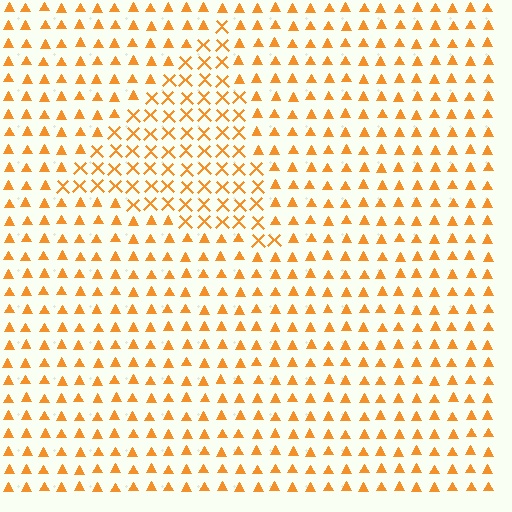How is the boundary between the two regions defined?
The boundary is defined by a change in element shape: X marks inside vs. triangles outside. All elements share the same color and spacing.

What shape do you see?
I see a triangle.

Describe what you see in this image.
The image is filled with small orange elements arranged in a uniform grid. A triangle-shaped region contains X marks, while the surrounding area contains triangles. The boundary is defined purely by the change in element shape.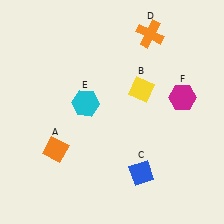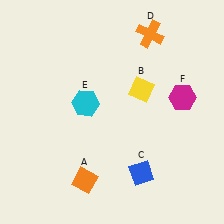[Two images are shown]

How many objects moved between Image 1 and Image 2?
1 object moved between the two images.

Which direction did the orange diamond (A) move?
The orange diamond (A) moved down.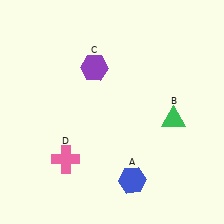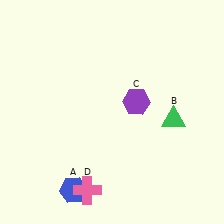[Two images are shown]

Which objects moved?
The objects that moved are: the blue hexagon (A), the purple hexagon (C), the pink cross (D).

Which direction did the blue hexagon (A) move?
The blue hexagon (A) moved left.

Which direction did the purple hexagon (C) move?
The purple hexagon (C) moved right.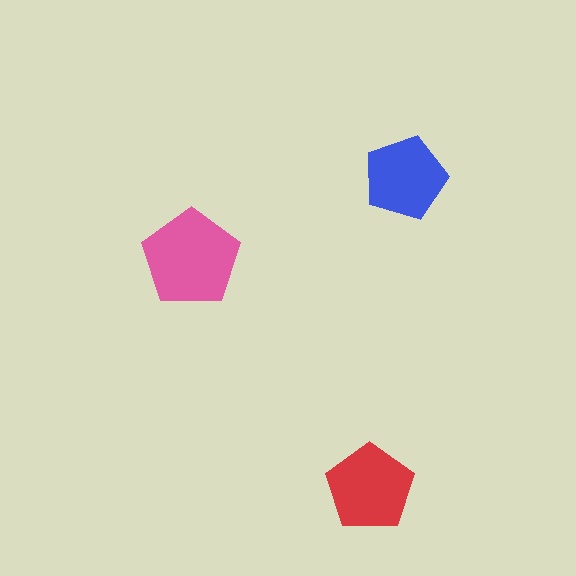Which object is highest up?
The blue pentagon is topmost.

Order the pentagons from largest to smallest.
the pink one, the red one, the blue one.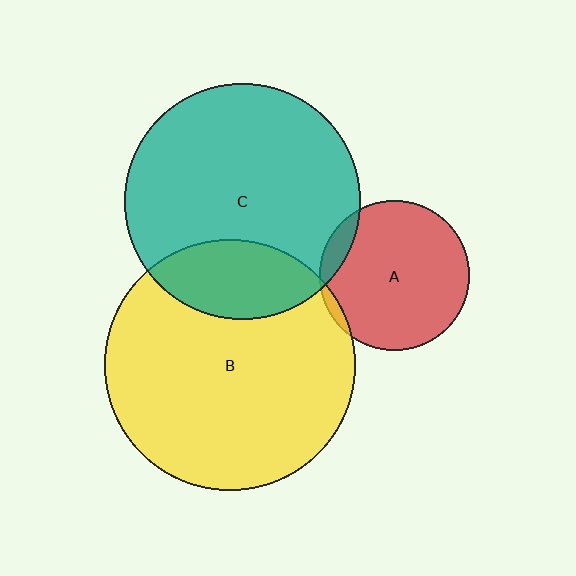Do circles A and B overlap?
Yes.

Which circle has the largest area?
Circle B (yellow).